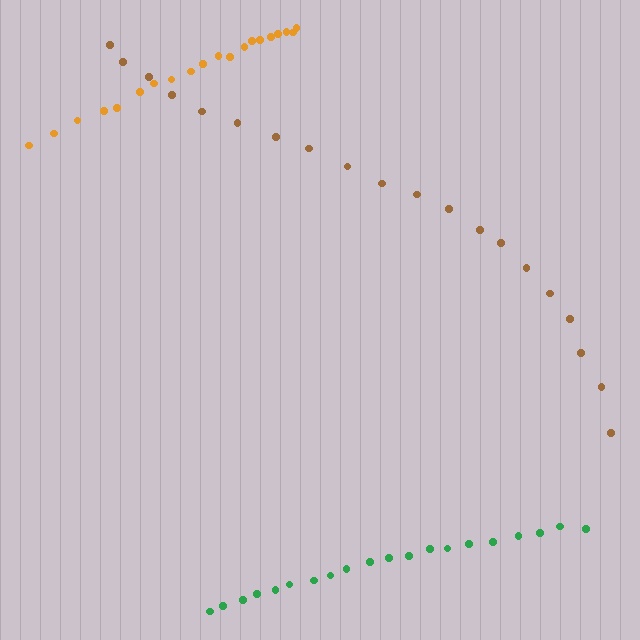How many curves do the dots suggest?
There are 3 distinct paths.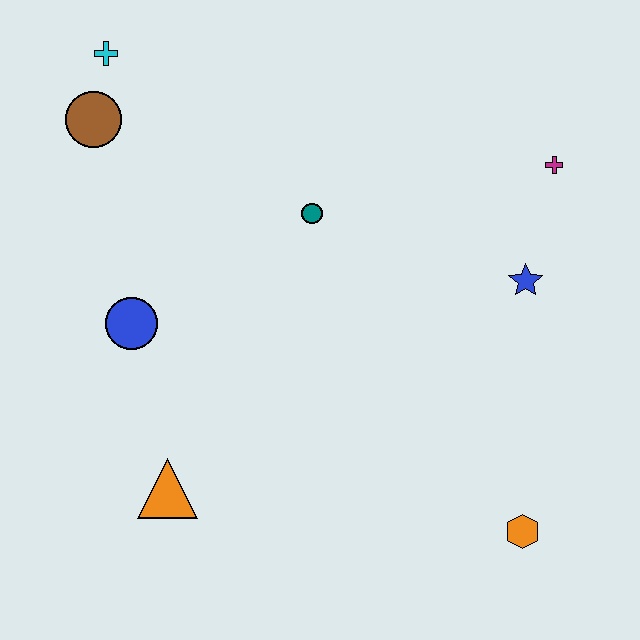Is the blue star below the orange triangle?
No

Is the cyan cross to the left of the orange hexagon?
Yes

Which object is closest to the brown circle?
The cyan cross is closest to the brown circle.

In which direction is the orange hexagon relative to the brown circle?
The orange hexagon is to the right of the brown circle.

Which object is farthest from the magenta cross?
The orange triangle is farthest from the magenta cross.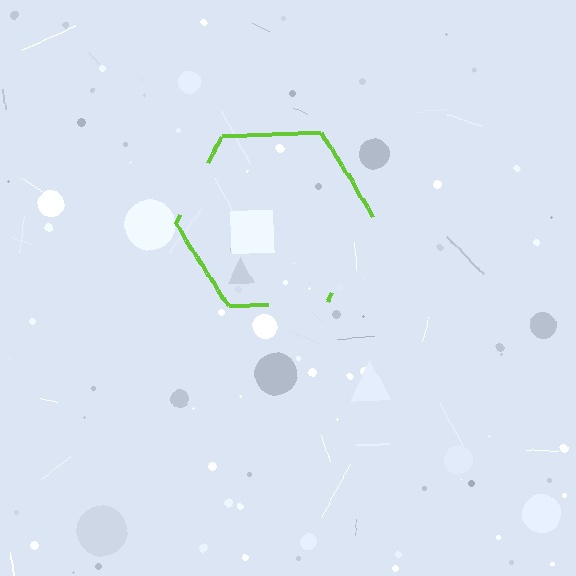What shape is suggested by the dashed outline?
The dashed outline suggests a hexagon.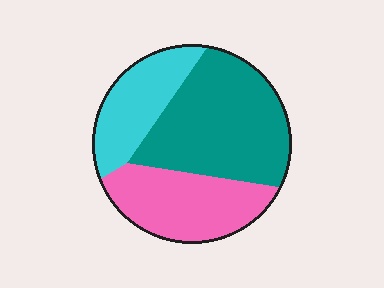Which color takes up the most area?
Teal, at roughly 45%.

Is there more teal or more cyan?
Teal.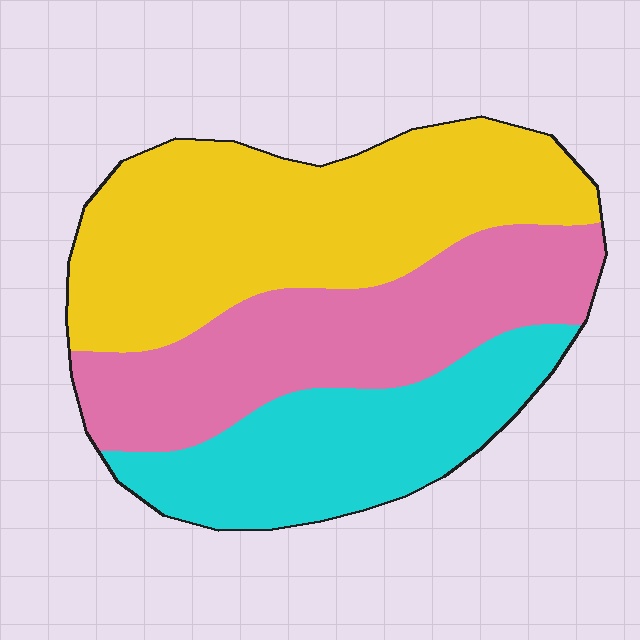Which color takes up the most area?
Yellow, at roughly 40%.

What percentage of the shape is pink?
Pink covers around 30% of the shape.